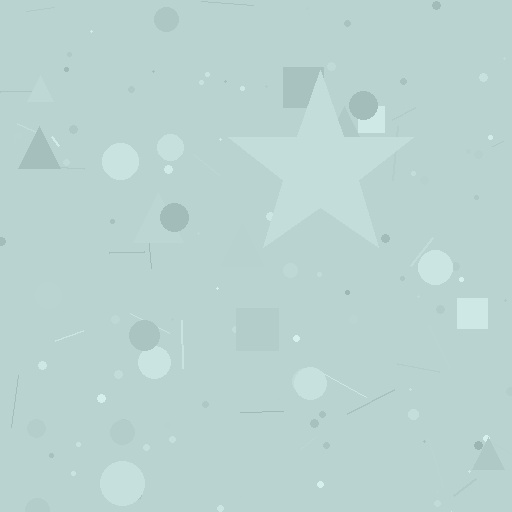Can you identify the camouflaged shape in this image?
The camouflaged shape is a star.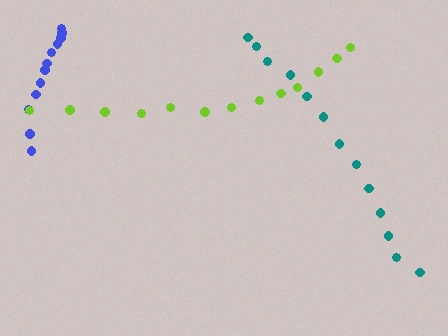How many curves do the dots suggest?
There are 3 distinct paths.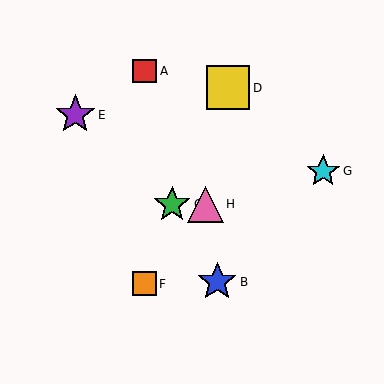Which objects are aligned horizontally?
Objects C, H are aligned horizontally.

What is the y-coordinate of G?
Object G is at y≈171.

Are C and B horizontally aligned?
No, C is at y≈204 and B is at y≈282.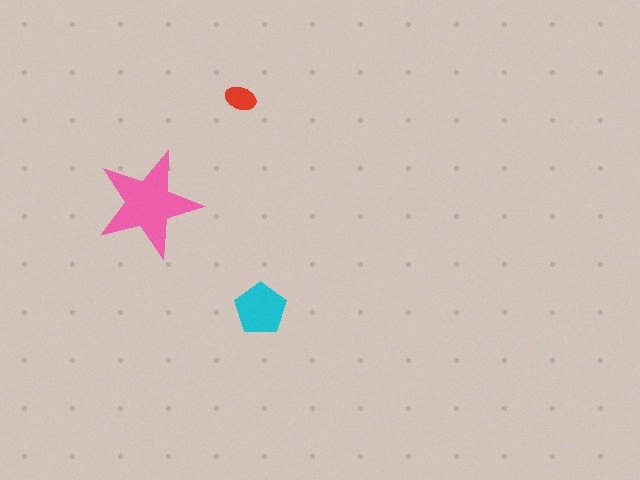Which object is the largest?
The pink star.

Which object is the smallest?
The red ellipse.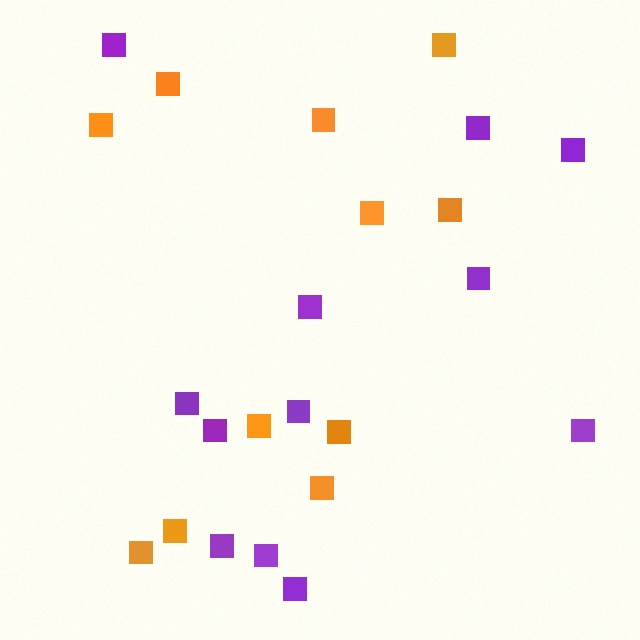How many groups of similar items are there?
There are 2 groups: one group of orange squares (11) and one group of purple squares (12).